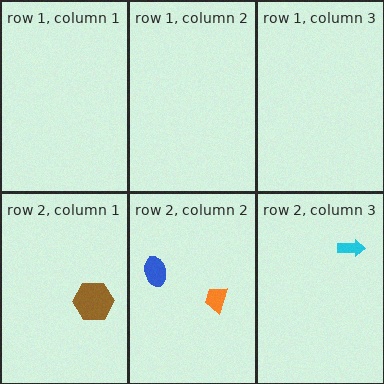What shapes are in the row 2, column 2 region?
The orange trapezoid, the blue ellipse.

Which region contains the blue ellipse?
The row 2, column 2 region.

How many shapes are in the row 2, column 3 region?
1.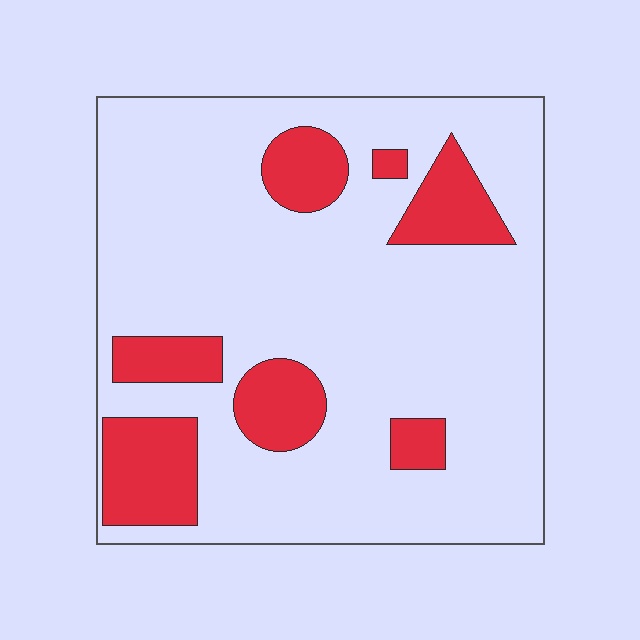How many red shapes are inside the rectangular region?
7.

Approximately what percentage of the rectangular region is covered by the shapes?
Approximately 20%.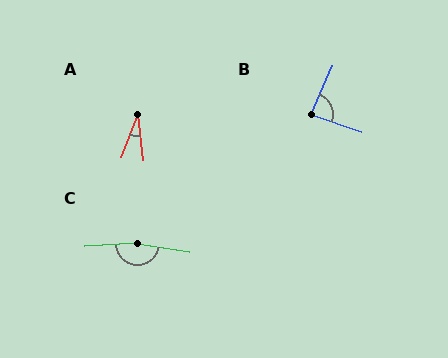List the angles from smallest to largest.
A (28°), B (85°), C (168°).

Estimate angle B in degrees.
Approximately 85 degrees.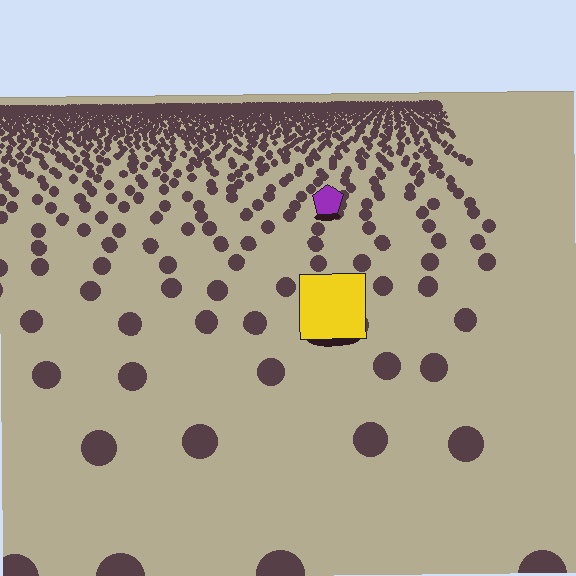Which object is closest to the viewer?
The yellow square is closest. The texture marks near it are larger and more spread out.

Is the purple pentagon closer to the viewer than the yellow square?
No. The yellow square is closer — you can tell from the texture gradient: the ground texture is coarser near it.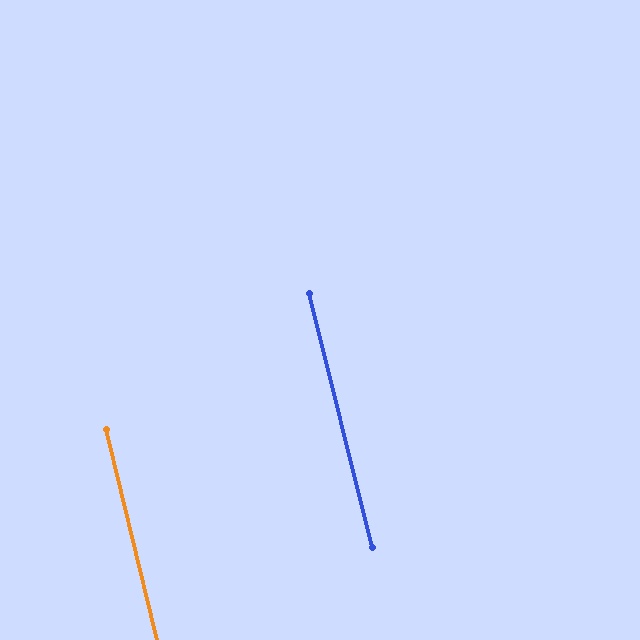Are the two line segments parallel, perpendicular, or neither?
Parallel — their directions differ by only 0.4°.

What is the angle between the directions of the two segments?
Approximately 0 degrees.